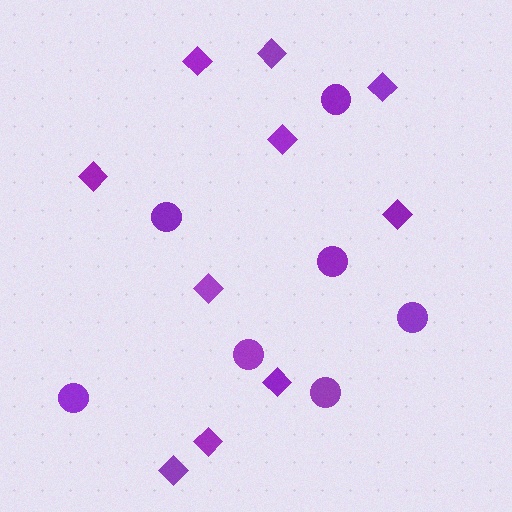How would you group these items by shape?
There are 2 groups: one group of circles (7) and one group of diamonds (10).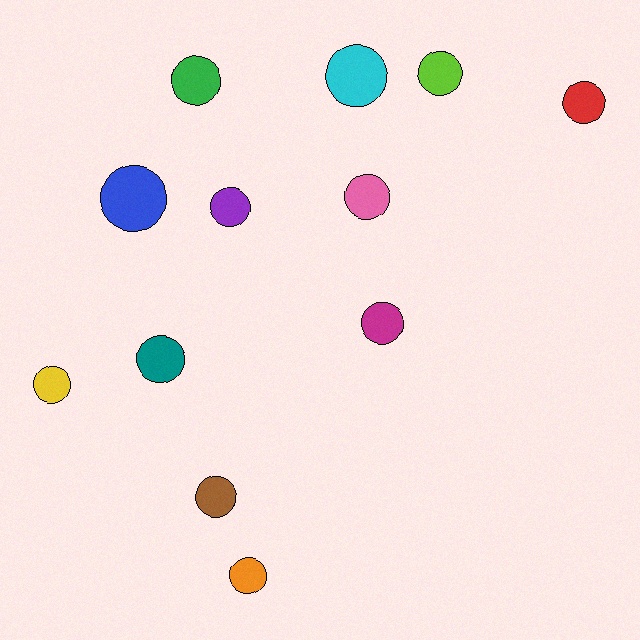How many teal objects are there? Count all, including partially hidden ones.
There is 1 teal object.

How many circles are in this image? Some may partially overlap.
There are 12 circles.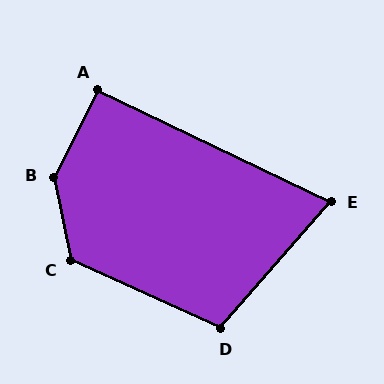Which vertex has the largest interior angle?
B, at approximately 142 degrees.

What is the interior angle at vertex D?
Approximately 107 degrees (obtuse).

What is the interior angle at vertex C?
Approximately 126 degrees (obtuse).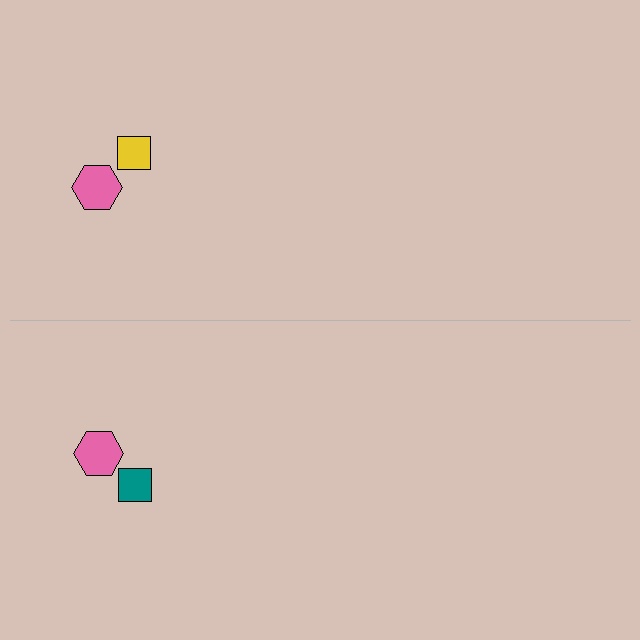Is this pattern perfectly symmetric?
No, the pattern is not perfectly symmetric. The teal square on the bottom side breaks the symmetry — its mirror counterpart is yellow.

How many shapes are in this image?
There are 4 shapes in this image.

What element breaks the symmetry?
The teal square on the bottom side breaks the symmetry — its mirror counterpart is yellow.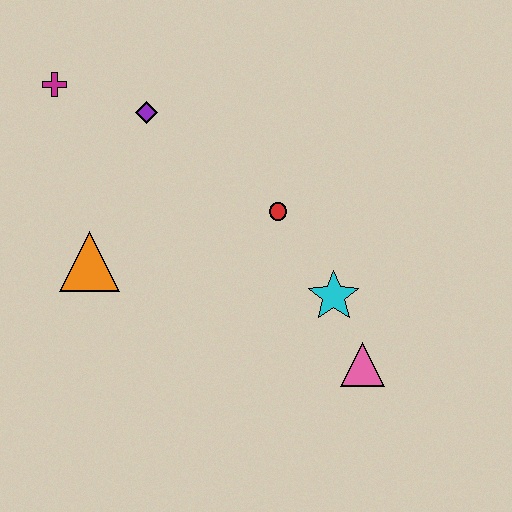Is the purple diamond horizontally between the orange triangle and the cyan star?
Yes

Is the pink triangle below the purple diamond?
Yes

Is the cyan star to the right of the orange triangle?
Yes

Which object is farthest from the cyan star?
The magenta cross is farthest from the cyan star.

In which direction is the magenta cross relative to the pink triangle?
The magenta cross is to the left of the pink triangle.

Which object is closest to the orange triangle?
The purple diamond is closest to the orange triangle.